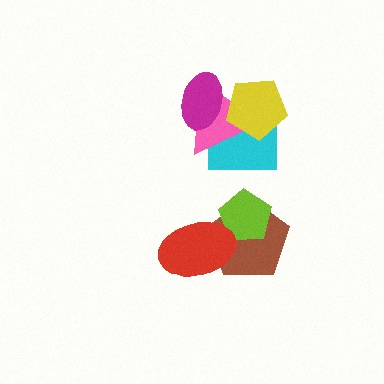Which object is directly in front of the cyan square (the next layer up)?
The pink triangle is directly in front of the cyan square.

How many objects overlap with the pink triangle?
3 objects overlap with the pink triangle.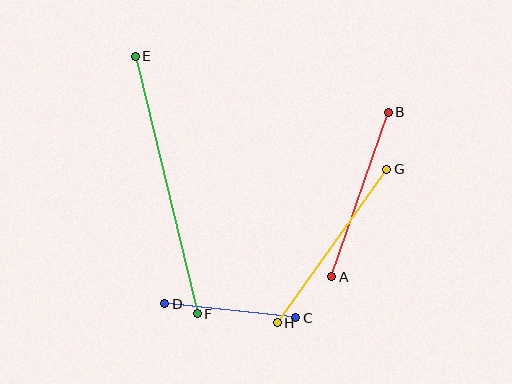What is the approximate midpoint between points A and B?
The midpoint is at approximately (360, 194) pixels.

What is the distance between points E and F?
The distance is approximately 265 pixels.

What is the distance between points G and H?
The distance is approximately 188 pixels.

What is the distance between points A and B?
The distance is approximately 174 pixels.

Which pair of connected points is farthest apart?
Points E and F are farthest apart.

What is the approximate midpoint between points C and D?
The midpoint is at approximately (230, 311) pixels.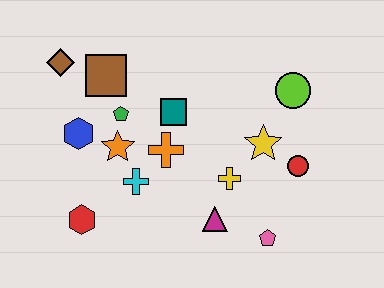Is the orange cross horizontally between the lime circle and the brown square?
Yes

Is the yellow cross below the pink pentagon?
No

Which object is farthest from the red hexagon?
The lime circle is farthest from the red hexagon.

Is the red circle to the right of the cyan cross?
Yes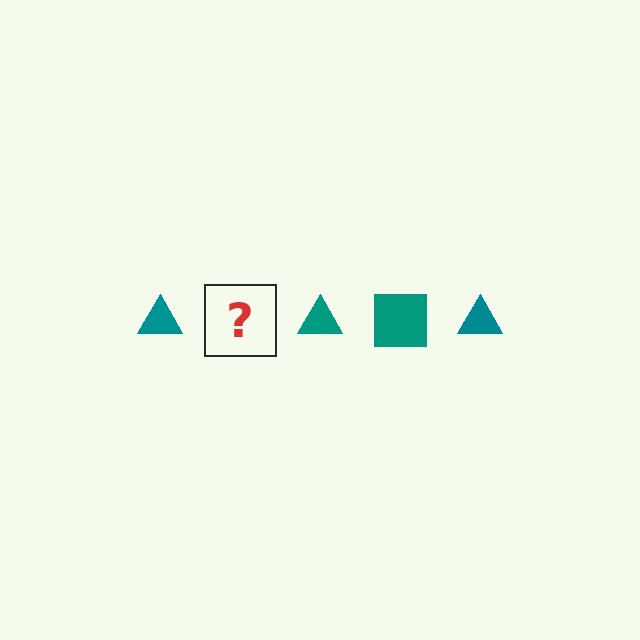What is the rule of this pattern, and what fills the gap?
The rule is that the pattern cycles through triangle, square shapes in teal. The gap should be filled with a teal square.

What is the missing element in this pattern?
The missing element is a teal square.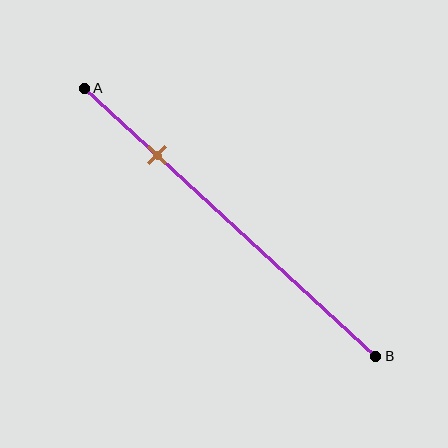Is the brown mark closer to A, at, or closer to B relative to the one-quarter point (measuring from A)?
The brown mark is approximately at the one-quarter point of segment AB.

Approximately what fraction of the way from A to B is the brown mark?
The brown mark is approximately 25% of the way from A to B.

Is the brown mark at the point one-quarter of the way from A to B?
Yes, the mark is approximately at the one-quarter point.